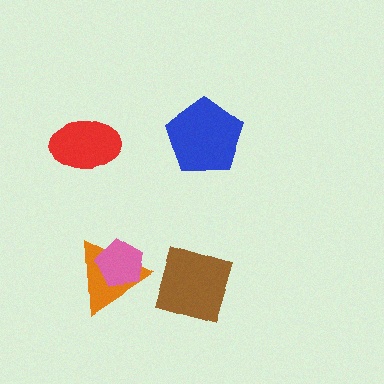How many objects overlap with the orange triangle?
1 object overlaps with the orange triangle.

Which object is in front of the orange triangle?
The pink pentagon is in front of the orange triangle.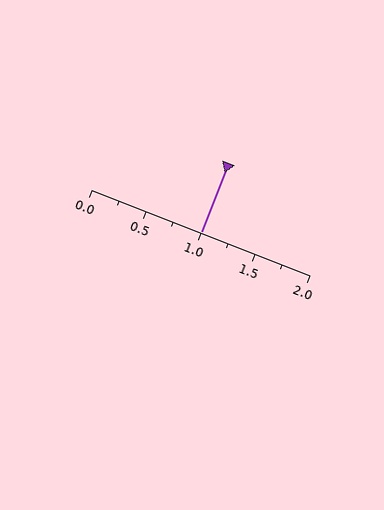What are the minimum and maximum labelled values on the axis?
The axis runs from 0.0 to 2.0.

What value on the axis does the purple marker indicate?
The marker indicates approximately 1.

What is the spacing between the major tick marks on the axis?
The major ticks are spaced 0.5 apart.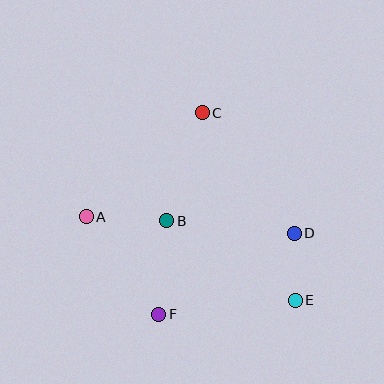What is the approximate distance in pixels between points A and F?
The distance between A and F is approximately 121 pixels.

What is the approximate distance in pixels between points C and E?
The distance between C and E is approximately 209 pixels.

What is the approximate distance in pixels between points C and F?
The distance between C and F is approximately 206 pixels.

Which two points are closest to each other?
Points D and E are closest to each other.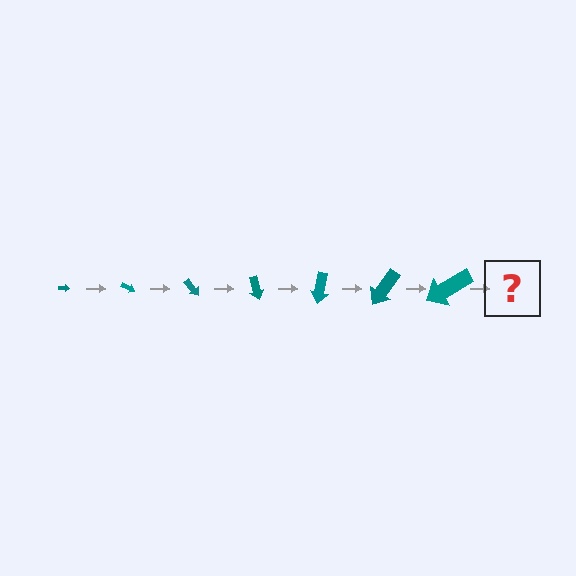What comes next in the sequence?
The next element should be an arrow, larger than the previous one and rotated 175 degrees from the start.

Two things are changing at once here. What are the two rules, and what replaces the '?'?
The two rules are that the arrow grows larger each step and it rotates 25 degrees each step. The '?' should be an arrow, larger than the previous one and rotated 175 degrees from the start.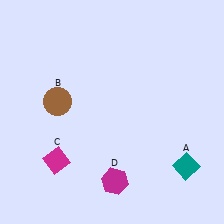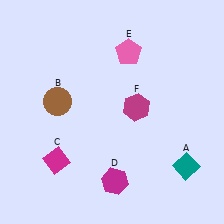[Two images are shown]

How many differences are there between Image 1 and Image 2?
There are 2 differences between the two images.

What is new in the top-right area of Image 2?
A magenta hexagon (F) was added in the top-right area of Image 2.